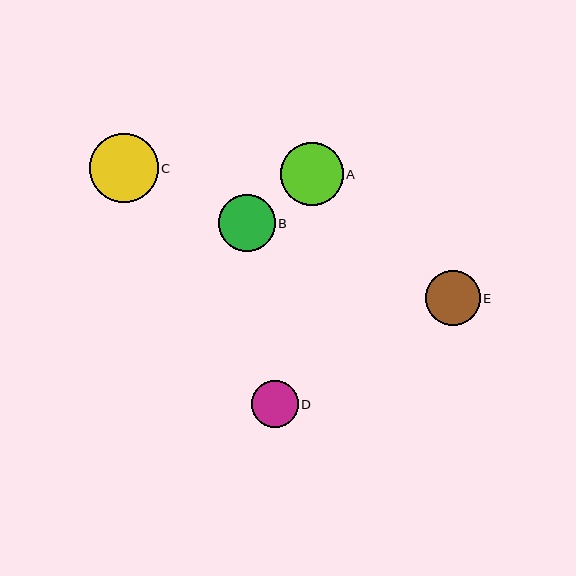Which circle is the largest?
Circle C is the largest with a size of approximately 69 pixels.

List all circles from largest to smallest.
From largest to smallest: C, A, B, E, D.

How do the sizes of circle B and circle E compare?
Circle B and circle E are approximately the same size.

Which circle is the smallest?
Circle D is the smallest with a size of approximately 47 pixels.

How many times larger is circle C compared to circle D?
Circle C is approximately 1.5 times the size of circle D.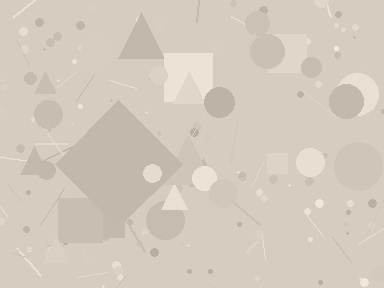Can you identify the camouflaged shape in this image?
The camouflaged shape is a diamond.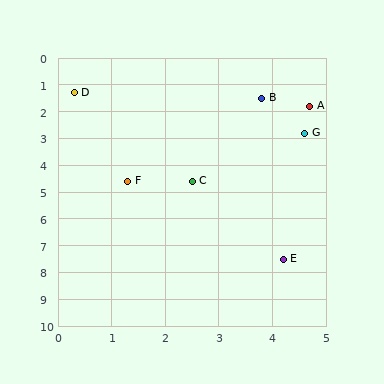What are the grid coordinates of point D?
Point D is at approximately (0.3, 1.3).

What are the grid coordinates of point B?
Point B is at approximately (3.8, 1.5).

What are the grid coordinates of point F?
Point F is at approximately (1.3, 4.6).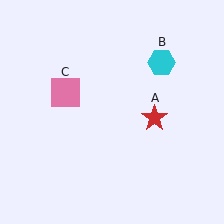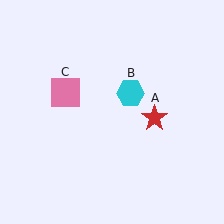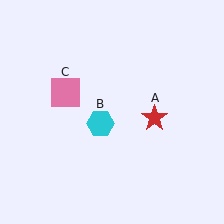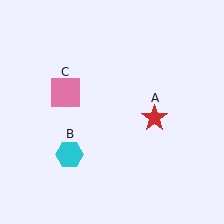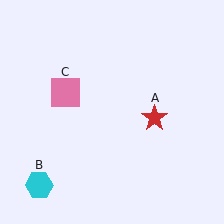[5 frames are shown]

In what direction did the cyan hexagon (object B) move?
The cyan hexagon (object B) moved down and to the left.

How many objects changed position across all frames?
1 object changed position: cyan hexagon (object B).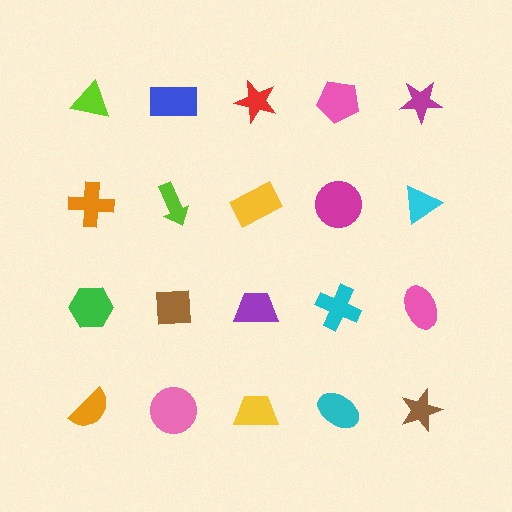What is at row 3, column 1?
A green hexagon.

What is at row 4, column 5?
A brown star.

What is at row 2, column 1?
An orange cross.